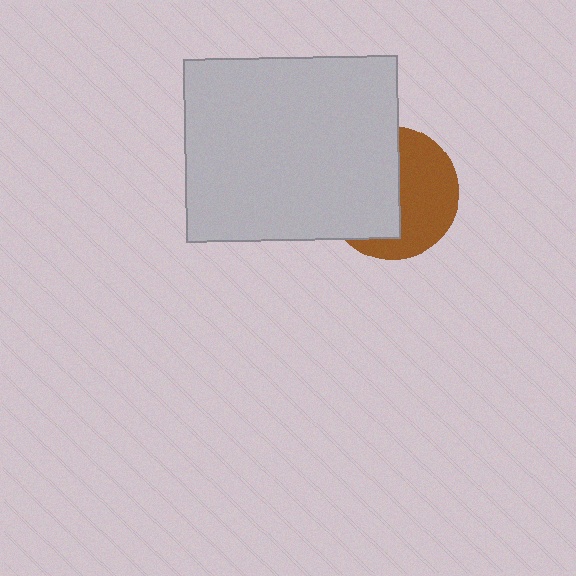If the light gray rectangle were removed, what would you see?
You would see the complete brown circle.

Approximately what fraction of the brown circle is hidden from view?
Roughly 51% of the brown circle is hidden behind the light gray rectangle.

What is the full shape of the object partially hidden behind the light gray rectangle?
The partially hidden object is a brown circle.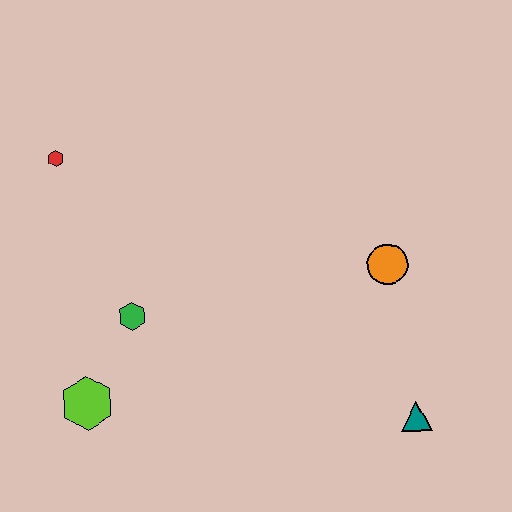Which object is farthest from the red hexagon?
The teal triangle is farthest from the red hexagon.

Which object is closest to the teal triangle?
The orange circle is closest to the teal triangle.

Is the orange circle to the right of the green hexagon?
Yes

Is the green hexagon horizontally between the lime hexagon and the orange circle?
Yes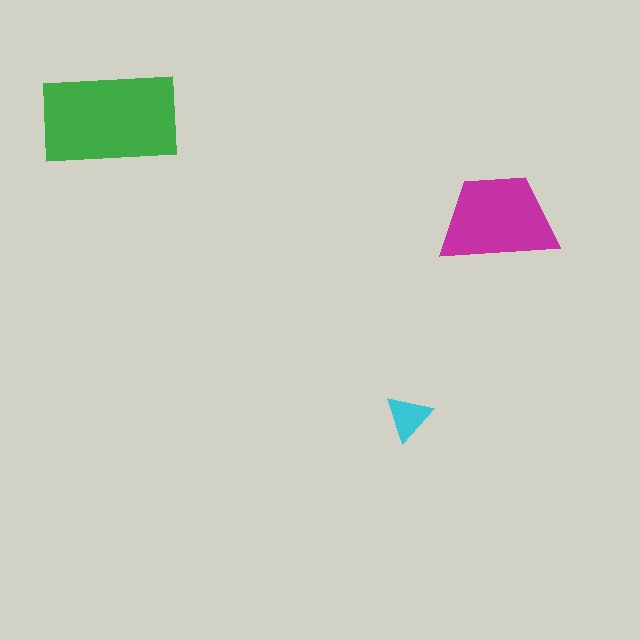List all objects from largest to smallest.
The green rectangle, the magenta trapezoid, the cyan triangle.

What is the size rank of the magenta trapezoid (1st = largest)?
2nd.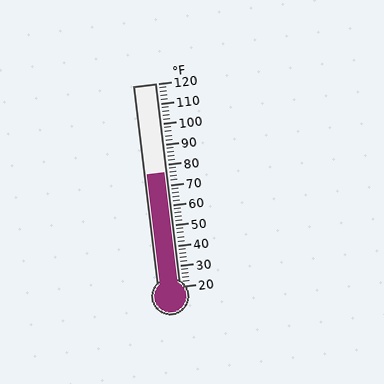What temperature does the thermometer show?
The thermometer shows approximately 76°F.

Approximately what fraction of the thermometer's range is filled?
The thermometer is filled to approximately 55% of its range.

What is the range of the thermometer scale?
The thermometer scale ranges from 20°F to 120°F.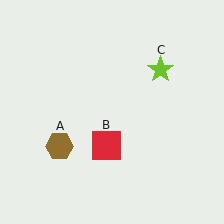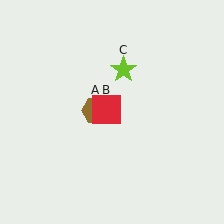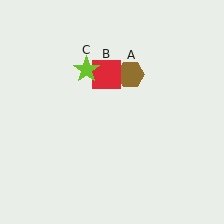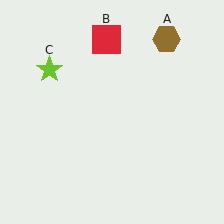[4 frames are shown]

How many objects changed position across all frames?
3 objects changed position: brown hexagon (object A), red square (object B), lime star (object C).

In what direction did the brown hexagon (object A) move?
The brown hexagon (object A) moved up and to the right.